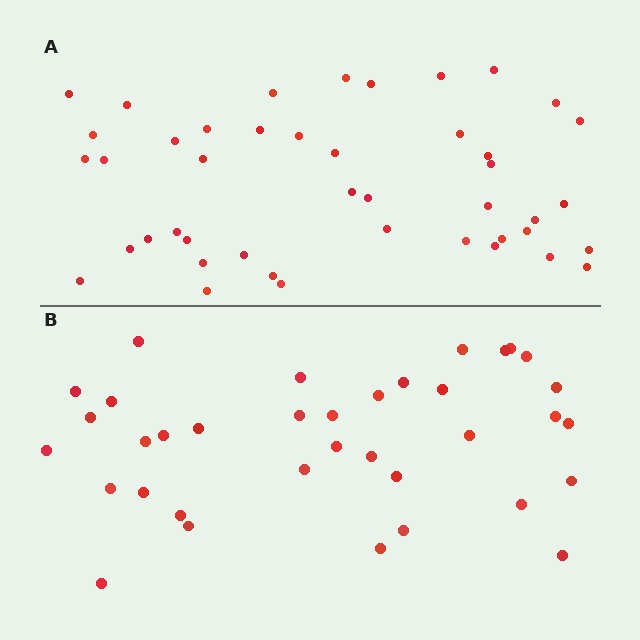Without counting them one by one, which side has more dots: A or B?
Region A (the top region) has more dots.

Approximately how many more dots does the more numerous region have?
Region A has roughly 8 or so more dots than region B.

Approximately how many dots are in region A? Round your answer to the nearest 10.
About 40 dots. (The exact count is 44, which rounds to 40.)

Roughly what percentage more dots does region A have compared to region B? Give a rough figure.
About 20% more.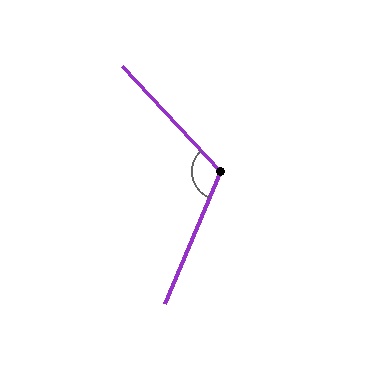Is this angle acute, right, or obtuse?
It is obtuse.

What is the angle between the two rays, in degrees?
Approximately 114 degrees.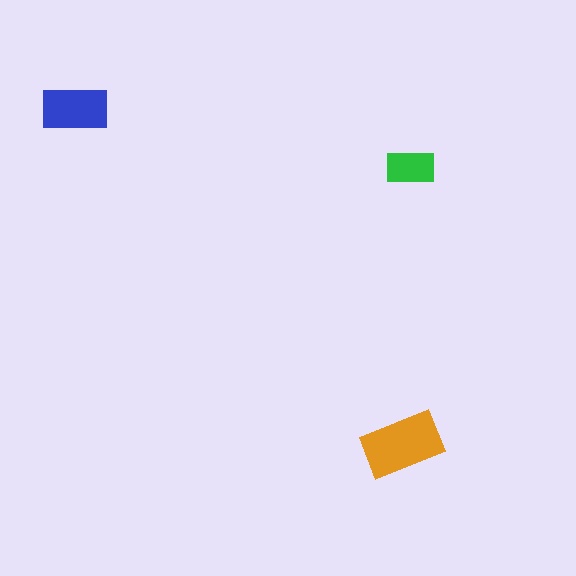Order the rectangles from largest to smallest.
the orange one, the blue one, the green one.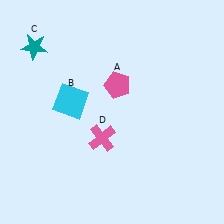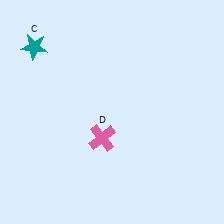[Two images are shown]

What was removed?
The cyan square (B), the pink pentagon (A) were removed in Image 2.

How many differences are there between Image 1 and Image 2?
There are 2 differences between the two images.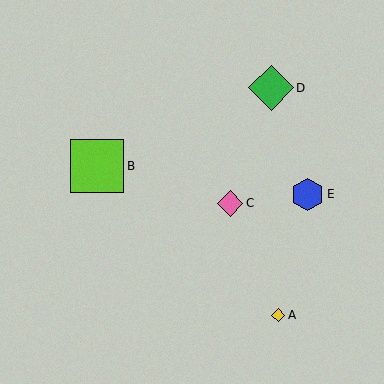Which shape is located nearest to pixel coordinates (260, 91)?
The green diamond (labeled D) at (271, 88) is nearest to that location.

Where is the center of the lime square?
The center of the lime square is at (97, 166).